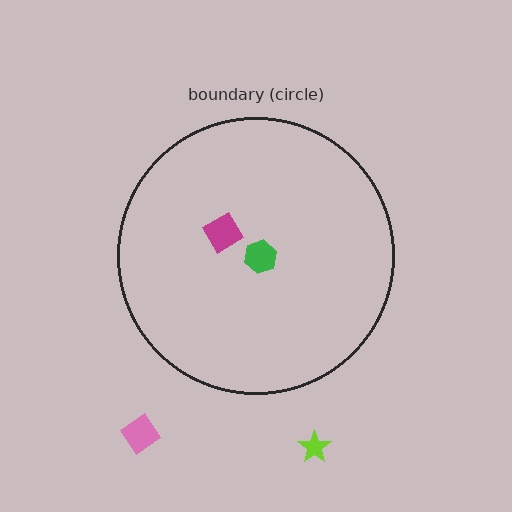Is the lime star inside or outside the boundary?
Outside.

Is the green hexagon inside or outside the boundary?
Inside.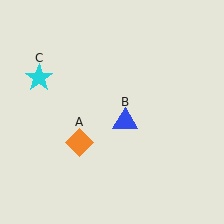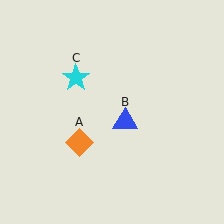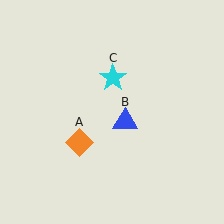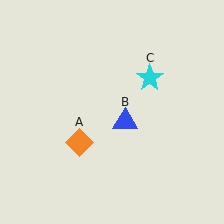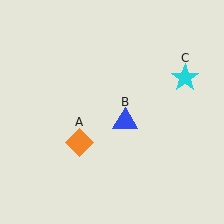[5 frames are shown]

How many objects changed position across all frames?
1 object changed position: cyan star (object C).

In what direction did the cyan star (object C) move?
The cyan star (object C) moved right.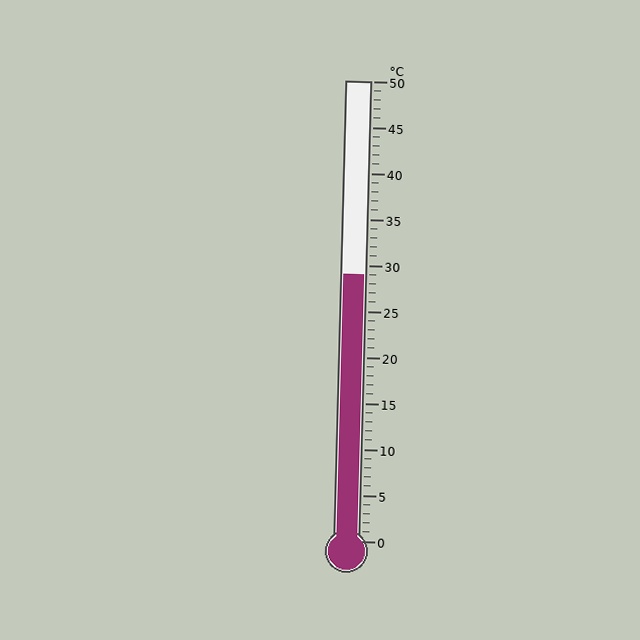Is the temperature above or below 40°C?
The temperature is below 40°C.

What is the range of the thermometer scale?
The thermometer scale ranges from 0°C to 50°C.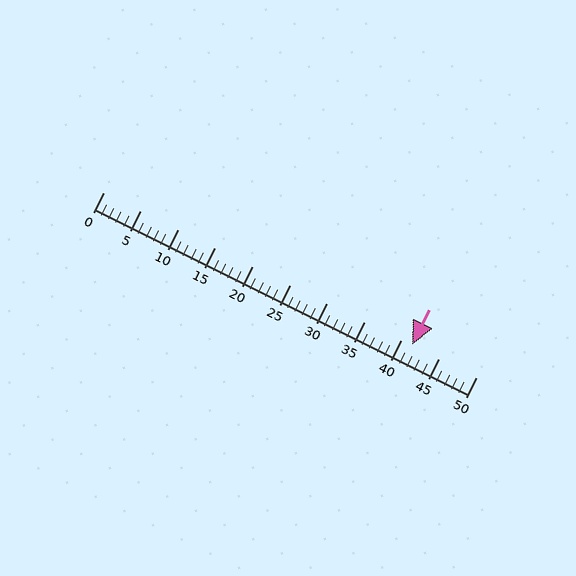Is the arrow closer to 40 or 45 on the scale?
The arrow is closer to 40.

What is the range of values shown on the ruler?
The ruler shows values from 0 to 50.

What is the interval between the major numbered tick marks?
The major tick marks are spaced 5 units apart.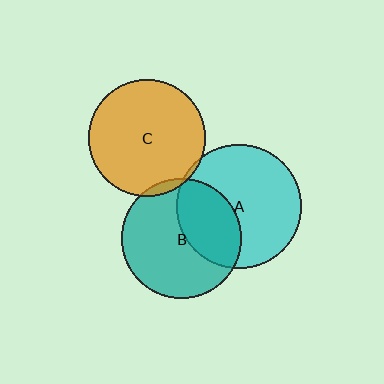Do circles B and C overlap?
Yes.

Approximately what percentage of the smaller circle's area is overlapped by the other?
Approximately 5%.